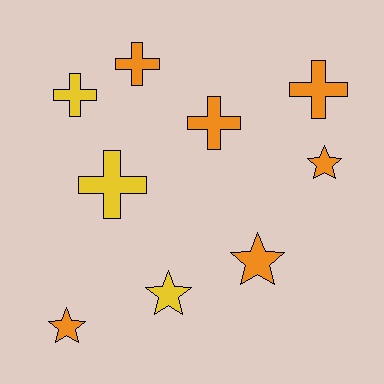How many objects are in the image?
There are 9 objects.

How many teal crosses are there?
There are no teal crosses.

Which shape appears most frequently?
Cross, with 5 objects.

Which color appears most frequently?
Orange, with 6 objects.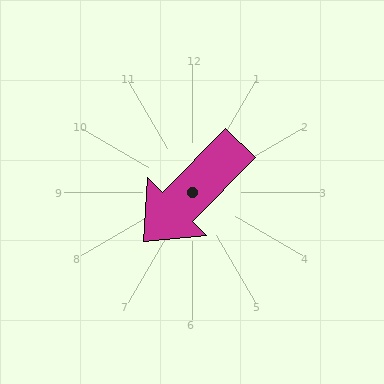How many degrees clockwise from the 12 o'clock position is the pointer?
Approximately 225 degrees.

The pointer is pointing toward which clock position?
Roughly 7 o'clock.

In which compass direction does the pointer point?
Southwest.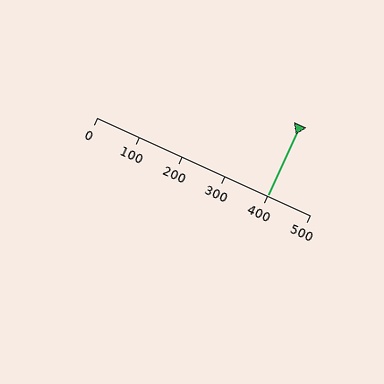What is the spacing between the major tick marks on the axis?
The major ticks are spaced 100 apart.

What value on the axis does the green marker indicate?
The marker indicates approximately 400.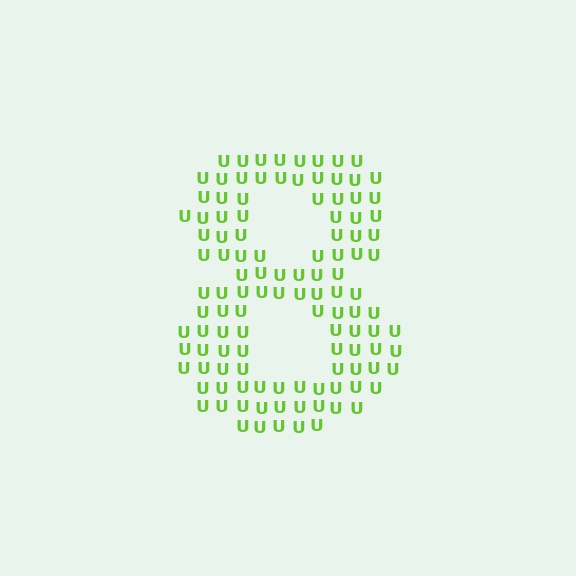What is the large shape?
The large shape is the digit 8.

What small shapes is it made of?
It is made of small letter U's.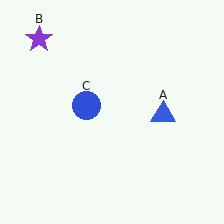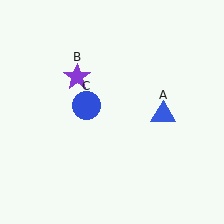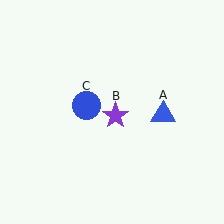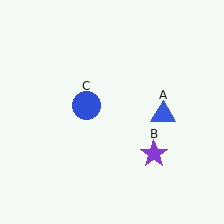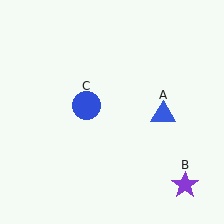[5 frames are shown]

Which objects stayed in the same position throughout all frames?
Blue triangle (object A) and blue circle (object C) remained stationary.